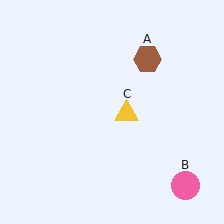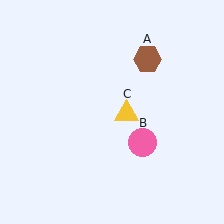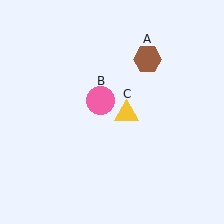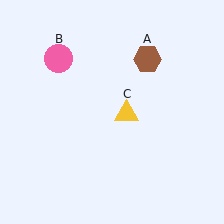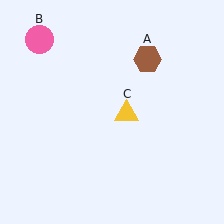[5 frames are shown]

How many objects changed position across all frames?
1 object changed position: pink circle (object B).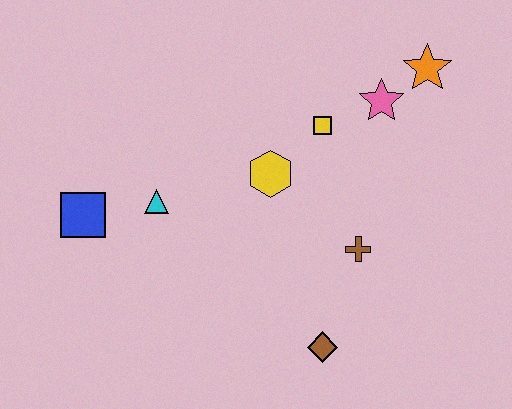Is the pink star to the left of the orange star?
Yes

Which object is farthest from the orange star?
The blue square is farthest from the orange star.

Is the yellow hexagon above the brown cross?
Yes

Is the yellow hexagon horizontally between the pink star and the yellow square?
No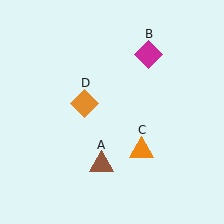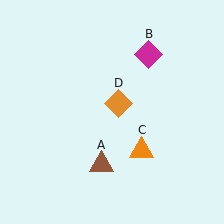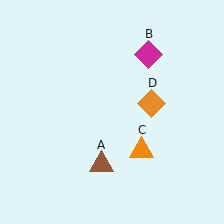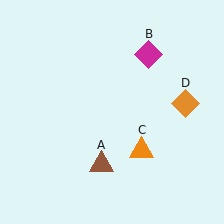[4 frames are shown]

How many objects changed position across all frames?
1 object changed position: orange diamond (object D).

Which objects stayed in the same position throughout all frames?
Brown triangle (object A) and magenta diamond (object B) and orange triangle (object C) remained stationary.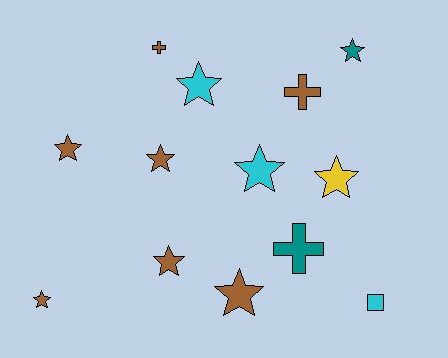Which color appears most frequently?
Brown, with 7 objects.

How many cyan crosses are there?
There are no cyan crosses.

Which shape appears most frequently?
Star, with 9 objects.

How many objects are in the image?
There are 13 objects.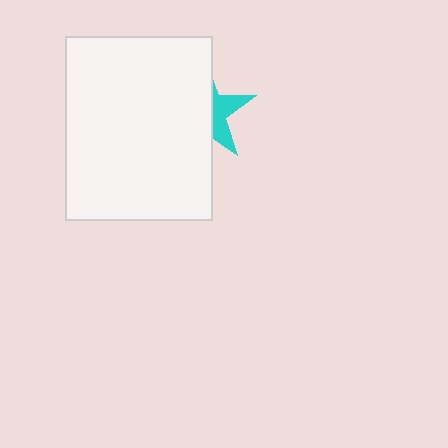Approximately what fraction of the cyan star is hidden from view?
Roughly 65% of the cyan star is hidden behind the white rectangle.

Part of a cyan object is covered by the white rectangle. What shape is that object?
It is a star.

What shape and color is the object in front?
The object in front is a white rectangle.